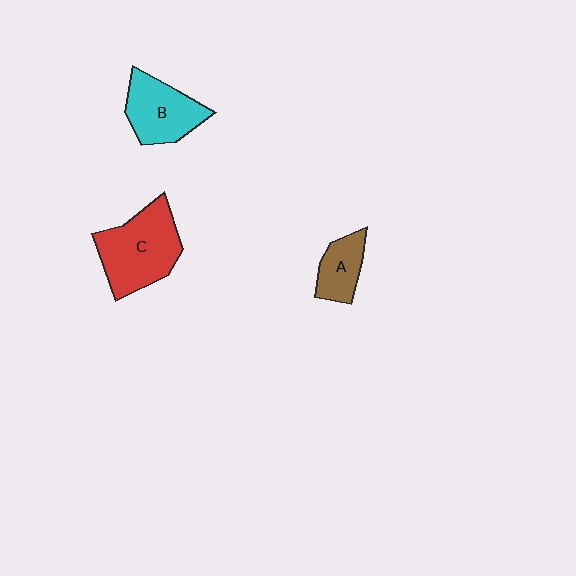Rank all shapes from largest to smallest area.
From largest to smallest: C (red), B (cyan), A (brown).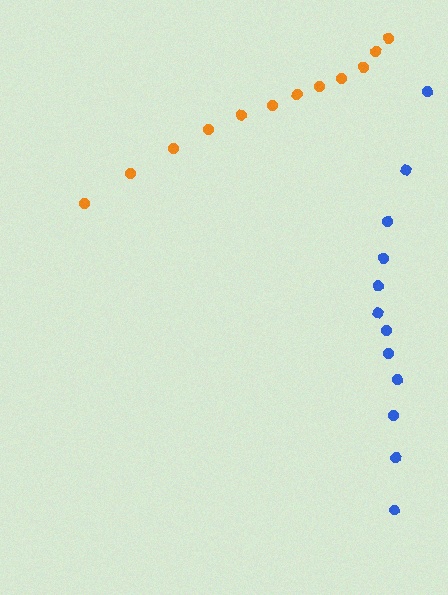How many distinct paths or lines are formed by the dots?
There are 2 distinct paths.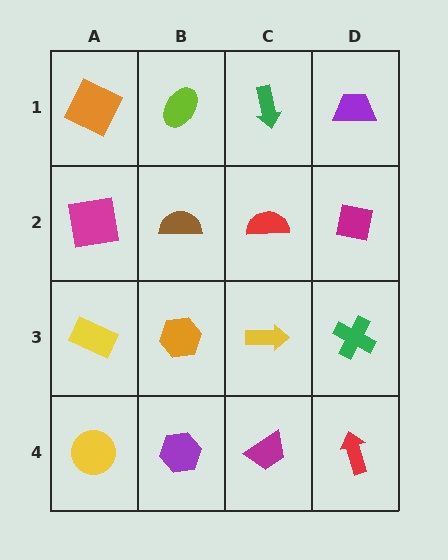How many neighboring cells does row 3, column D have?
3.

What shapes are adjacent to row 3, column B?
A brown semicircle (row 2, column B), a purple hexagon (row 4, column B), a yellow rectangle (row 3, column A), a yellow arrow (row 3, column C).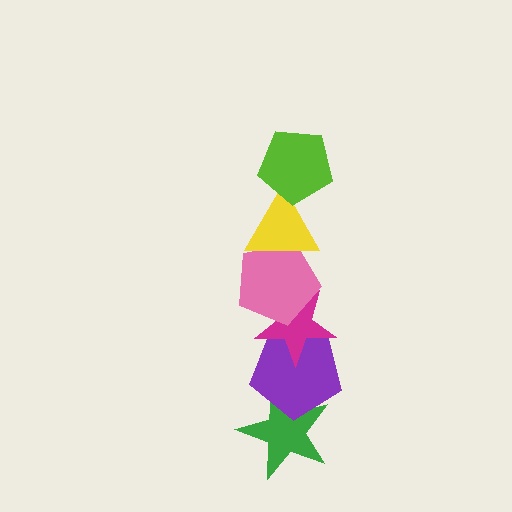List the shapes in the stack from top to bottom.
From top to bottom: the lime pentagon, the yellow triangle, the pink pentagon, the magenta star, the purple pentagon, the green star.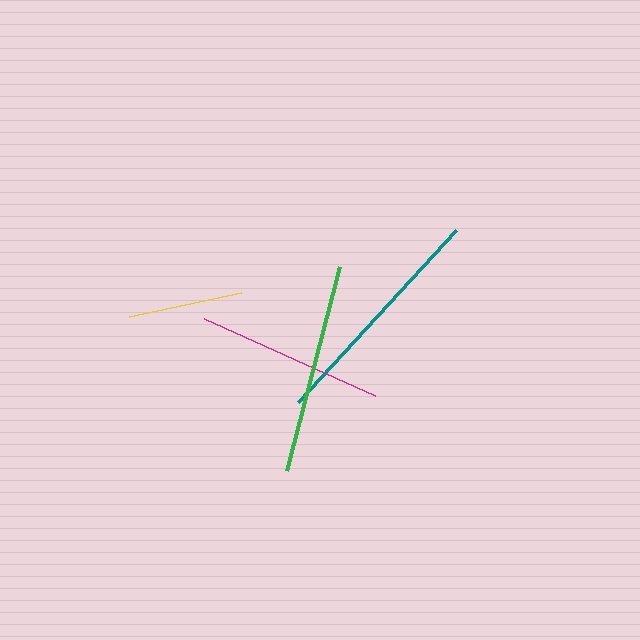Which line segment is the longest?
The teal line is the longest at approximately 233 pixels.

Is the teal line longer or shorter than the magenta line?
The teal line is longer than the magenta line.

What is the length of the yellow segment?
The yellow segment is approximately 115 pixels long.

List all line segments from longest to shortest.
From longest to shortest: teal, green, magenta, yellow.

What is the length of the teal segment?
The teal segment is approximately 233 pixels long.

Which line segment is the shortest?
The yellow line is the shortest at approximately 115 pixels.